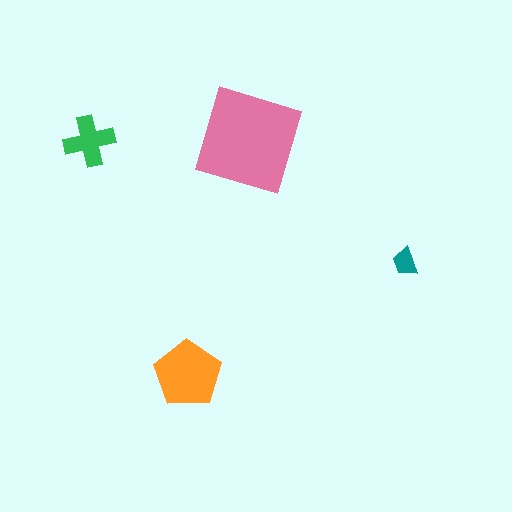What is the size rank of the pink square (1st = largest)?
1st.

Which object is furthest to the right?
The teal trapezoid is rightmost.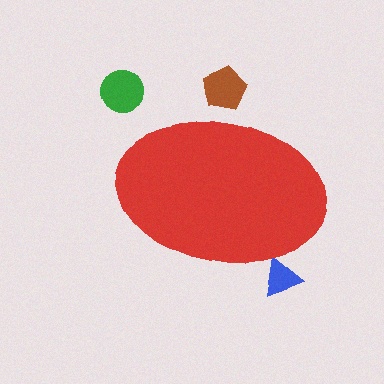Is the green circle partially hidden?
No, the green circle is fully visible.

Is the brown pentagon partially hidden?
Yes, the brown pentagon is partially hidden behind the red ellipse.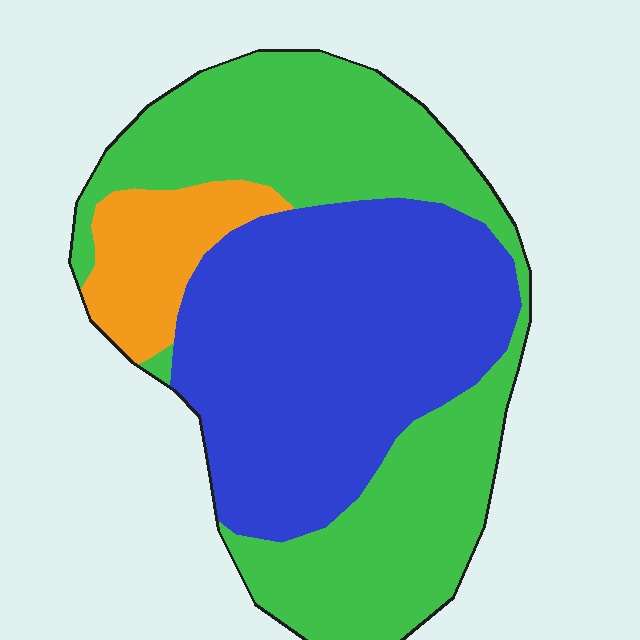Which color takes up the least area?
Orange, at roughly 10%.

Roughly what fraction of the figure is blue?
Blue covers around 45% of the figure.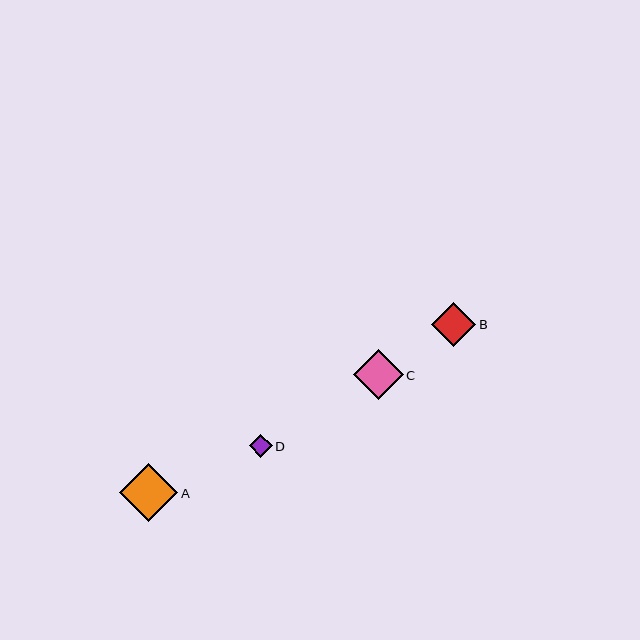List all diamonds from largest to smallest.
From largest to smallest: A, C, B, D.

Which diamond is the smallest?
Diamond D is the smallest with a size of approximately 23 pixels.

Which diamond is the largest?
Diamond A is the largest with a size of approximately 58 pixels.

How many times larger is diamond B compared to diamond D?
Diamond B is approximately 1.9 times the size of diamond D.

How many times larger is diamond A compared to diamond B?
Diamond A is approximately 1.3 times the size of diamond B.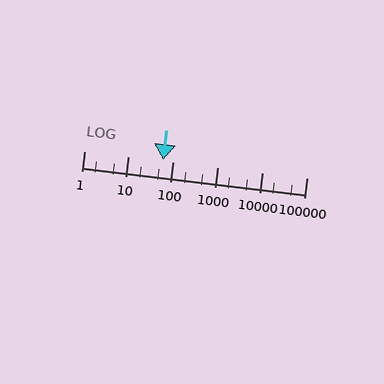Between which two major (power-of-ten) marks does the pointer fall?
The pointer is between 10 and 100.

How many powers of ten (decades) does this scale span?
The scale spans 5 decades, from 1 to 100000.